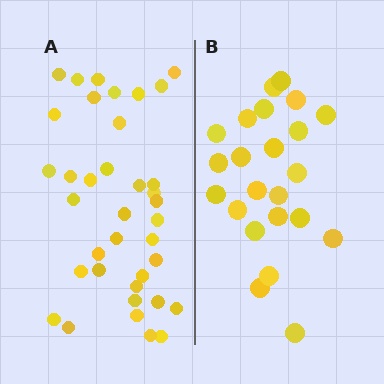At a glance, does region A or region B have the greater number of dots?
Region A (the left region) has more dots.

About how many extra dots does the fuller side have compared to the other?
Region A has approximately 15 more dots than region B.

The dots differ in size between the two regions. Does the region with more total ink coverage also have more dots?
No. Region B has more total ink coverage because its dots are larger, but region A actually contains more individual dots. Total area can be misleading — the number of items is what matters here.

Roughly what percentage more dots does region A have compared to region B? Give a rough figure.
About 60% more.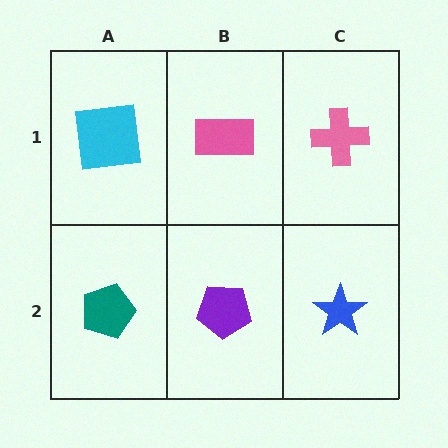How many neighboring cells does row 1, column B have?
3.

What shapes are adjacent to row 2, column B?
A pink rectangle (row 1, column B), a teal pentagon (row 2, column A), a blue star (row 2, column C).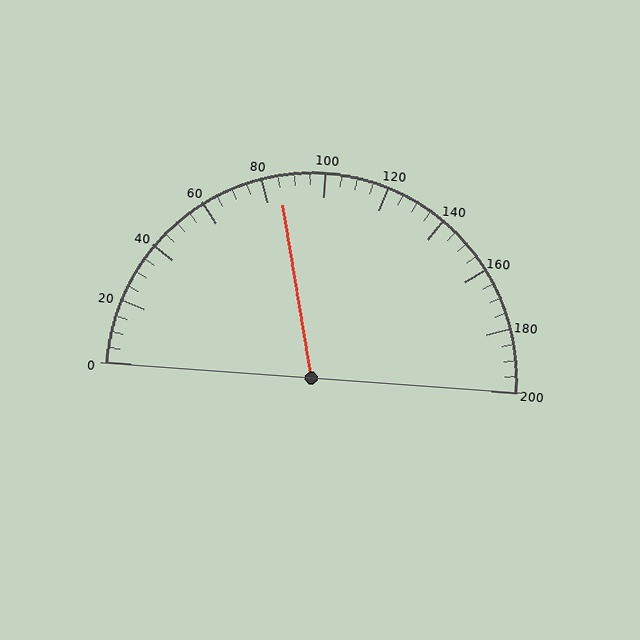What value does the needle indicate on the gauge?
The needle indicates approximately 85.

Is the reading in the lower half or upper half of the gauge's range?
The reading is in the lower half of the range (0 to 200).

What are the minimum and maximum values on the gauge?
The gauge ranges from 0 to 200.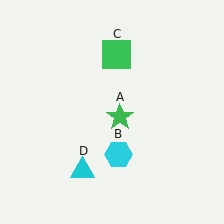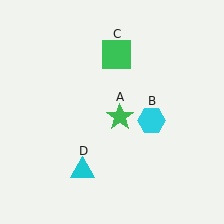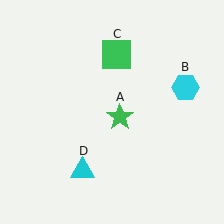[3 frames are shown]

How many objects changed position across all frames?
1 object changed position: cyan hexagon (object B).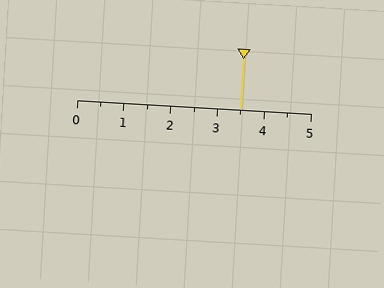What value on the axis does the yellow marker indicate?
The marker indicates approximately 3.5.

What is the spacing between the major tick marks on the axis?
The major ticks are spaced 1 apart.